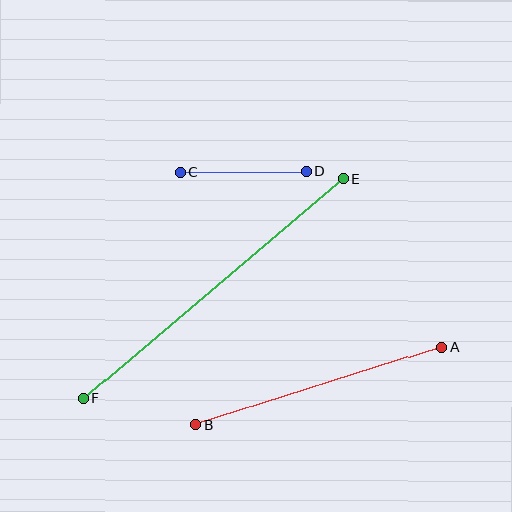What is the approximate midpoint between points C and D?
The midpoint is at approximately (244, 172) pixels.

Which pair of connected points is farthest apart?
Points E and F are farthest apart.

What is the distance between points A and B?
The distance is approximately 257 pixels.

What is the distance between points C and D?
The distance is approximately 126 pixels.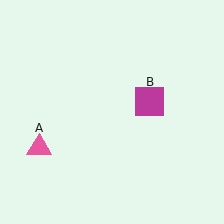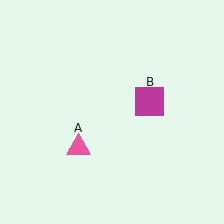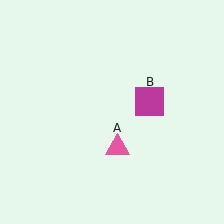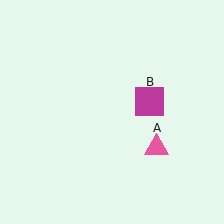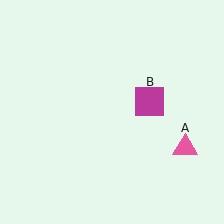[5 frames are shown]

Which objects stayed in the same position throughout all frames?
Magenta square (object B) remained stationary.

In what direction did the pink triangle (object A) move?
The pink triangle (object A) moved right.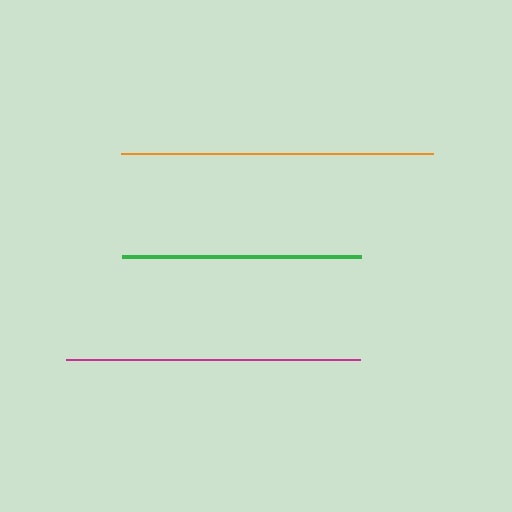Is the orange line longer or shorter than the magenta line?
The orange line is longer than the magenta line.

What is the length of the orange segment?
The orange segment is approximately 312 pixels long.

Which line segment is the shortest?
The green line is the shortest at approximately 239 pixels.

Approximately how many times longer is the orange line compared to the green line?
The orange line is approximately 1.3 times the length of the green line.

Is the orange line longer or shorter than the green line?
The orange line is longer than the green line.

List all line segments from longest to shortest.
From longest to shortest: orange, magenta, green.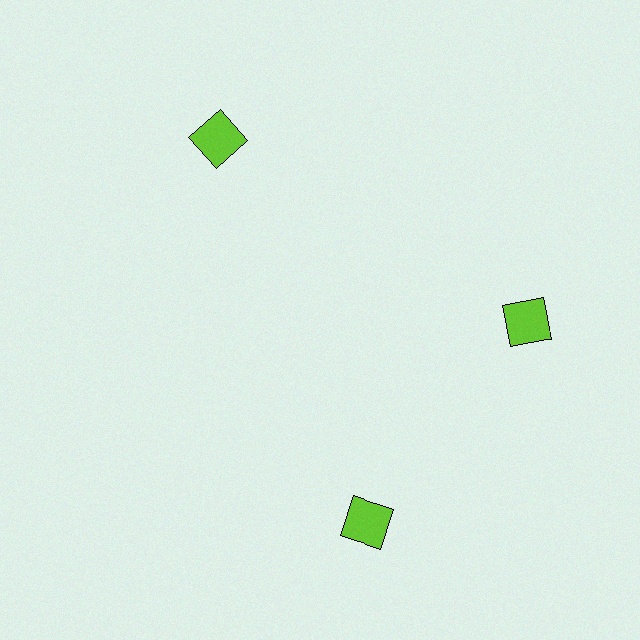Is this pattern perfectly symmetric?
No. The 3 lime squares are arranged in a ring, but one element near the 7 o'clock position is rotated out of alignment along the ring, breaking the 3-fold rotational symmetry.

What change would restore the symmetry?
The symmetry would be restored by rotating it back into even spacing with its neighbors so that all 3 squares sit at equal angles and equal distance from the center.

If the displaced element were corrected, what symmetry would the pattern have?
It would have 3-fold rotational symmetry — the pattern would map onto itself every 120 degrees.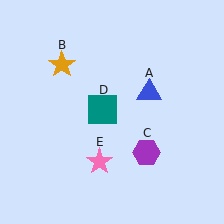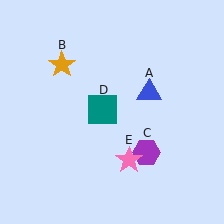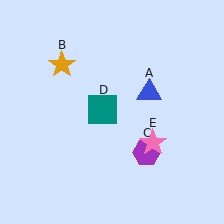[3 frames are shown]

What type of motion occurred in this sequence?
The pink star (object E) rotated counterclockwise around the center of the scene.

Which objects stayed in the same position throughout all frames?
Blue triangle (object A) and orange star (object B) and purple hexagon (object C) and teal square (object D) remained stationary.